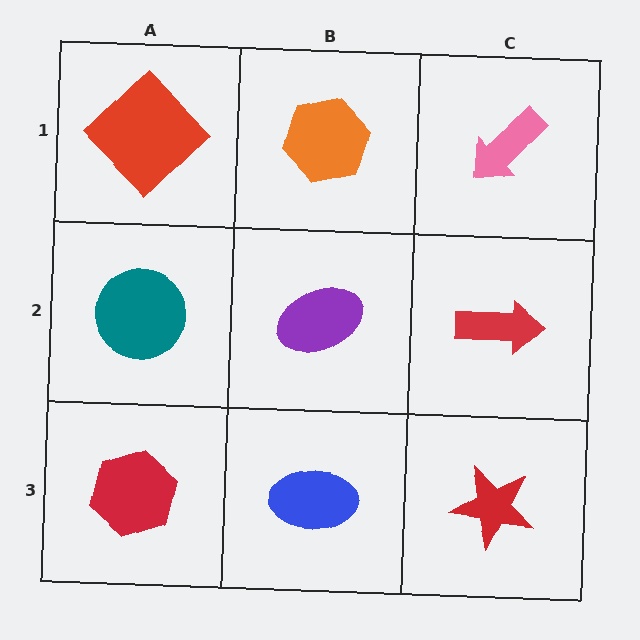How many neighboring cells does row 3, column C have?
2.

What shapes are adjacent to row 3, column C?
A red arrow (row 2, column C), a blue ellipse (row 3, column B).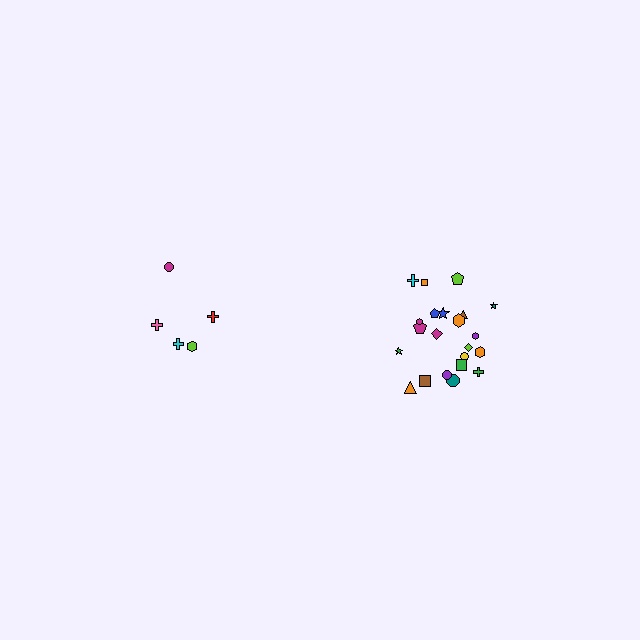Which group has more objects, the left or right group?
The right group.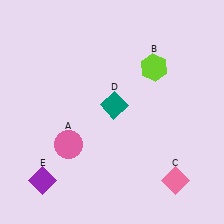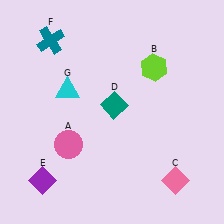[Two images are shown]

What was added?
A teal cross (F), a cyan triangle (G) were added in Image 2.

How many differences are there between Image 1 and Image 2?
There are 2 differences between the two images.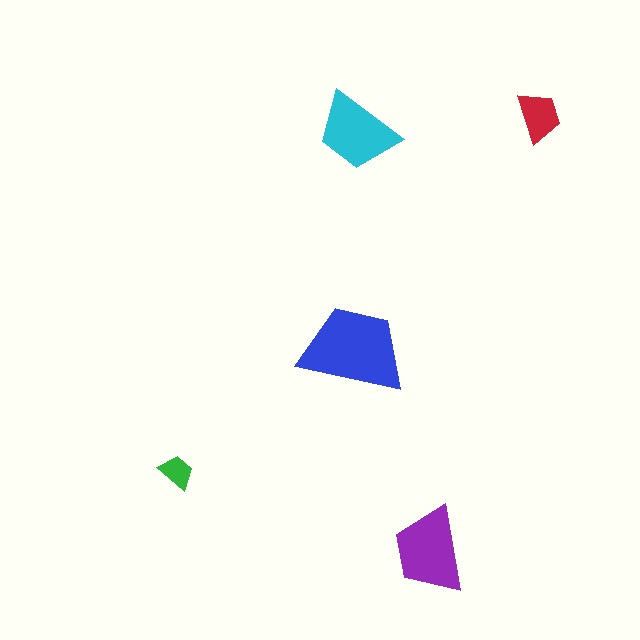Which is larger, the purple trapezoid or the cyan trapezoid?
The purple one.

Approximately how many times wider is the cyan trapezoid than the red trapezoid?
About 1.5 times wider.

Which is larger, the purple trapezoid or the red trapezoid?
The purple one.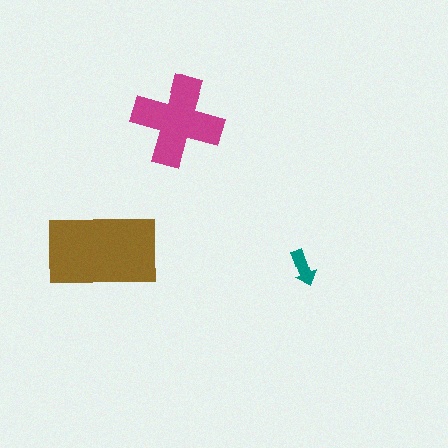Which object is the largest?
The brown rectangle.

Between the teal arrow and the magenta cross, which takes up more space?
The magenta cross.